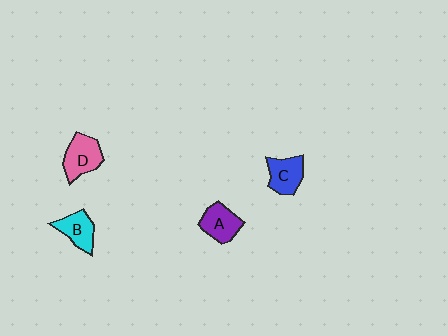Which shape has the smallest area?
Shape B (cyan).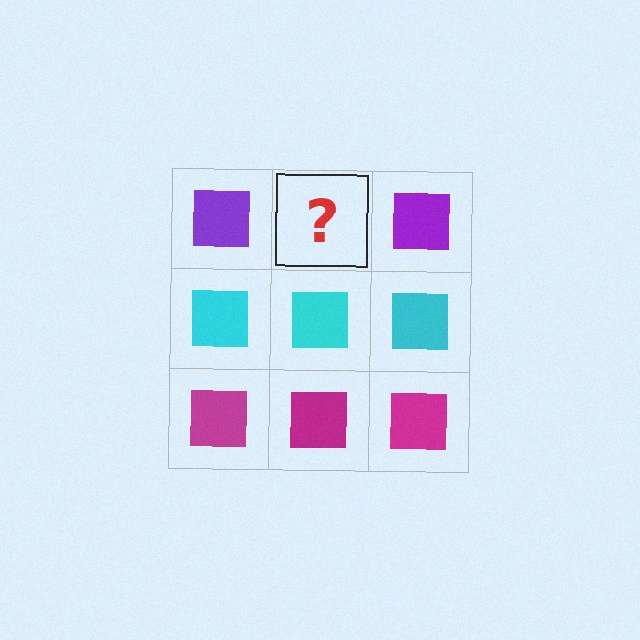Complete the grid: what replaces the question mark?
The question mark should be replaced with a purple square.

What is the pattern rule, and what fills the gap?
The rule is that each row has a consistent color. The gap should be filled with a purple square.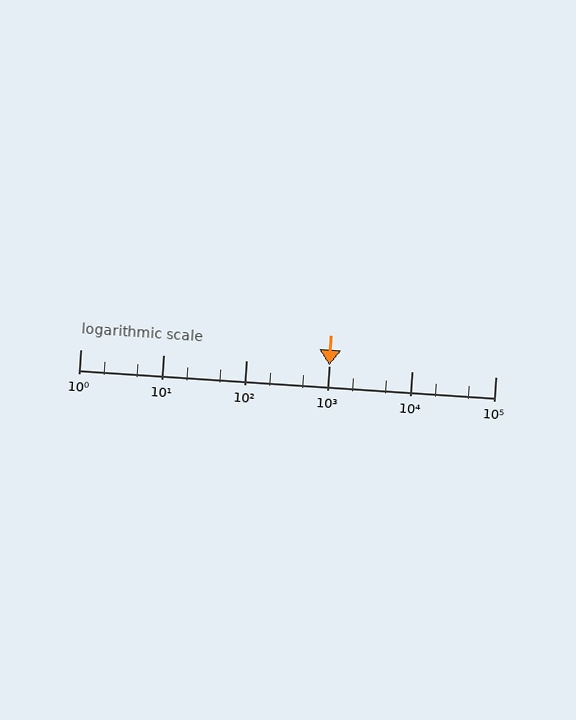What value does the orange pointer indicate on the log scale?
The pointer indicates approximately 1000.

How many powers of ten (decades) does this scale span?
The scale spans 5 decades, from 1 to 100000.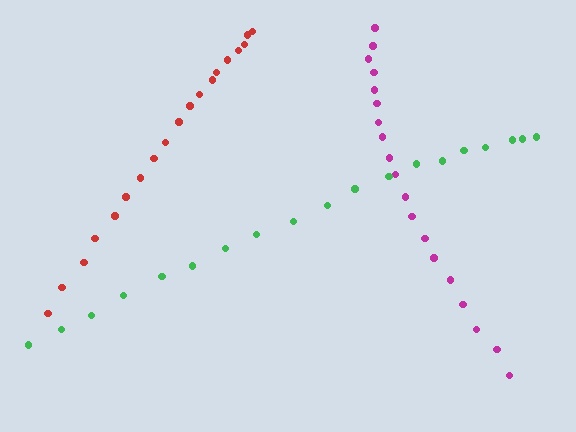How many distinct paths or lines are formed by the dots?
There are 3 distinct paths.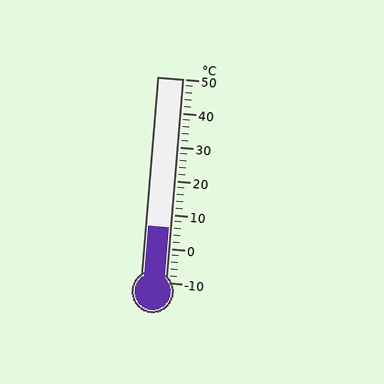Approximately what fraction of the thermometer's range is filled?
The thermometer is filled to approximately 25% of its range.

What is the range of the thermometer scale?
The thermometer scale ranges from -10°C to 50°C.